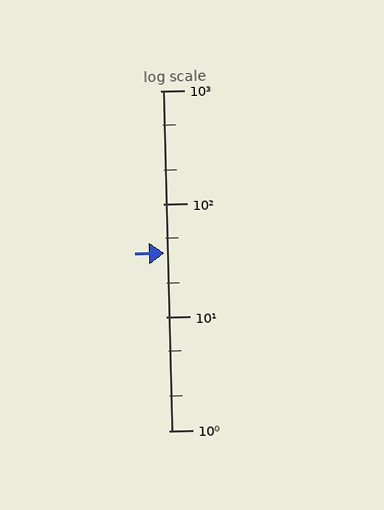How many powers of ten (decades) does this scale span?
The scale spans 3 decades, from 1 to 1000.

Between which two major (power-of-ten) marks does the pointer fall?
The pointer is between 10 and 100.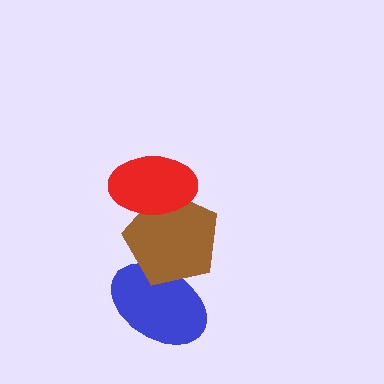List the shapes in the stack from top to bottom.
From top to bottom: the red ellipse, the brown pentagon, the blue ellipse.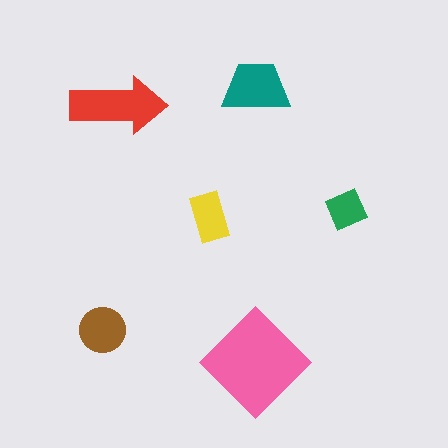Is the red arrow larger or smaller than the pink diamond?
Smaller.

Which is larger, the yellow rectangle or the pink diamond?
The pink diamond.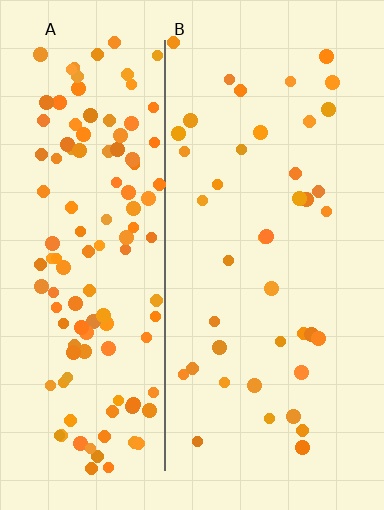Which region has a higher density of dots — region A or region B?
A (the left).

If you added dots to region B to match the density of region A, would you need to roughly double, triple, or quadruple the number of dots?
Approximately triple.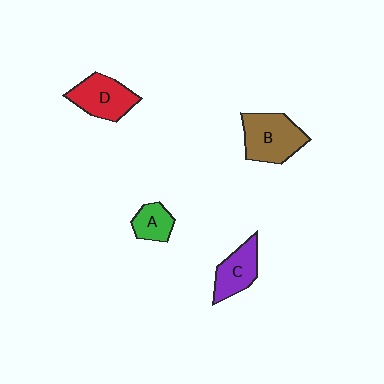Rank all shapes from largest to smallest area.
From largest to smallest: B (brown), D (red), C (purple), A (green).